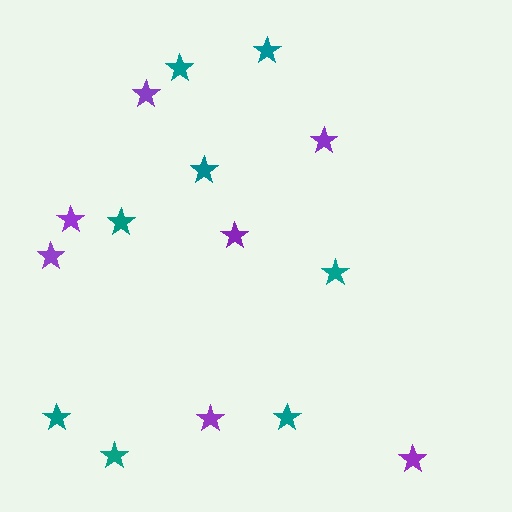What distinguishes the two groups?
There are 2 groups: one group of teal stars (8) and one group of purple stars (7).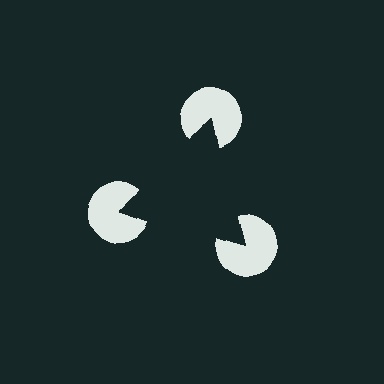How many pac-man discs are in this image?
There are 3 — one at each vertex of the illusory triangle.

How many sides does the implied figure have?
3 sides.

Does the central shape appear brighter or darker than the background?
It typically appears slightly darker than the background, even though no actual brightness change is drawn.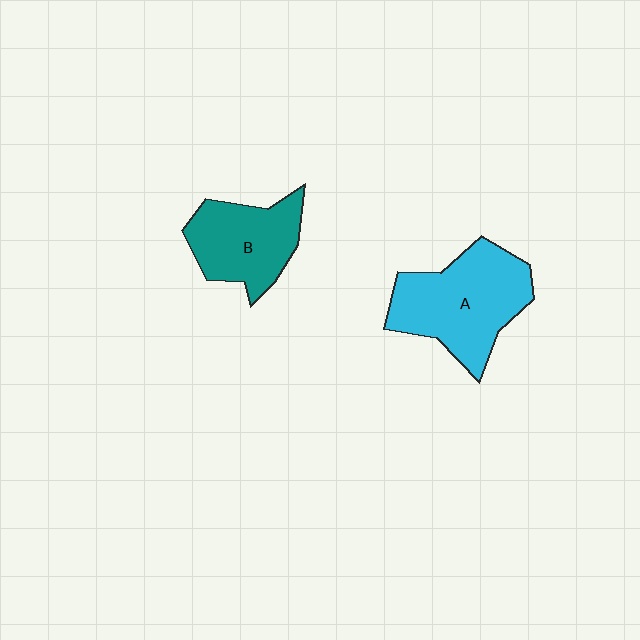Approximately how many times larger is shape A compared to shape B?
Approximately 1.4 times.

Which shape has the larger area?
Shape A (cyan).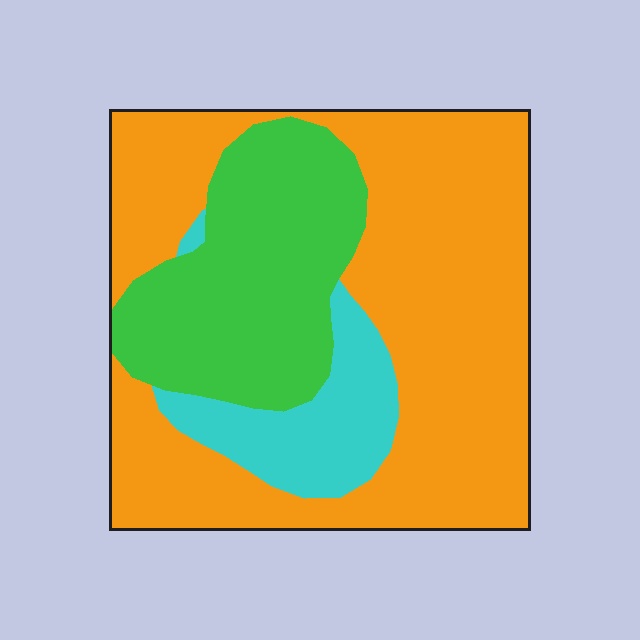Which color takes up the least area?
Cyan, at roughly 15%.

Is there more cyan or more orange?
Orange.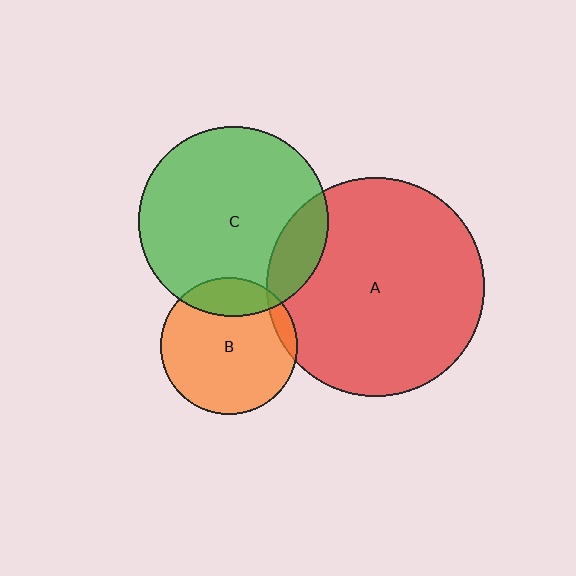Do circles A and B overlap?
Yes.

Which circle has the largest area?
Circle A (red).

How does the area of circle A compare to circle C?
Approximately 1.3 times.